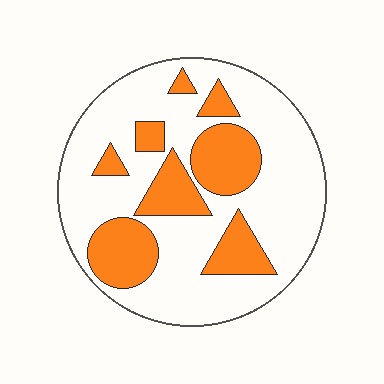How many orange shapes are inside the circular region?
8.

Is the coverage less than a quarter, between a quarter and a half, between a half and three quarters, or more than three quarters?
Between a quarter and a half.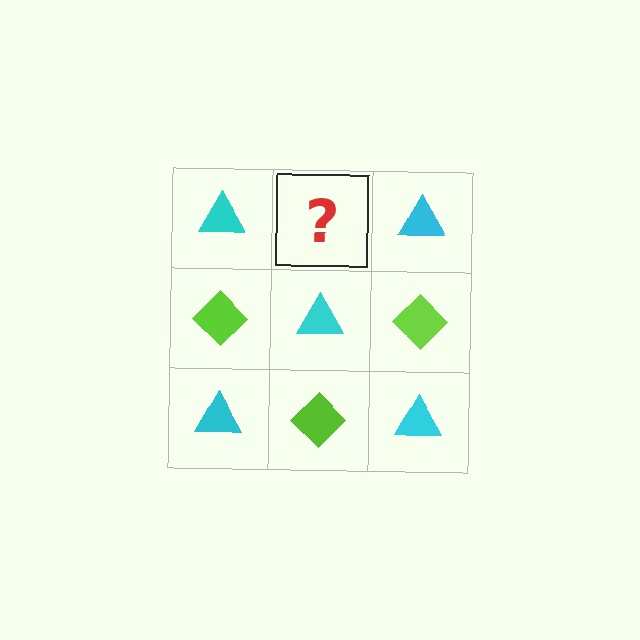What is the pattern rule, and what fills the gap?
The rule is that it alternates cyan triangle and lime diamond in a checkerboard pattern. The gap should be filled with a lime diamond.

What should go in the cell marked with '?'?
The missing cell should contain a lime diamond.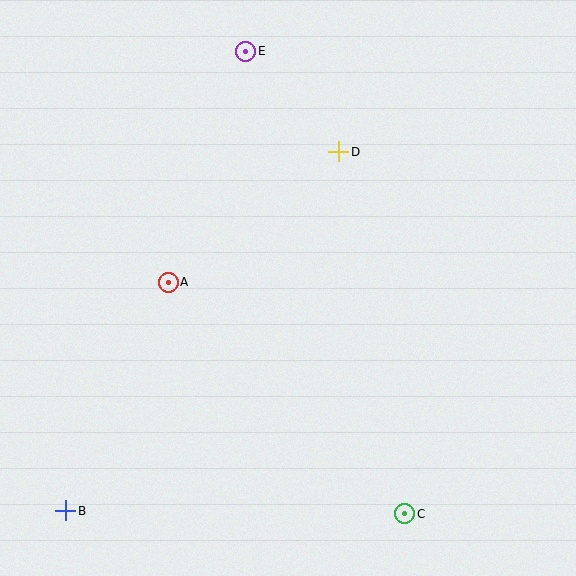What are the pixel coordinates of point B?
Point B is at (66, 511).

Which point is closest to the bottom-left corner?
Point B is closest to the bottom-left corner.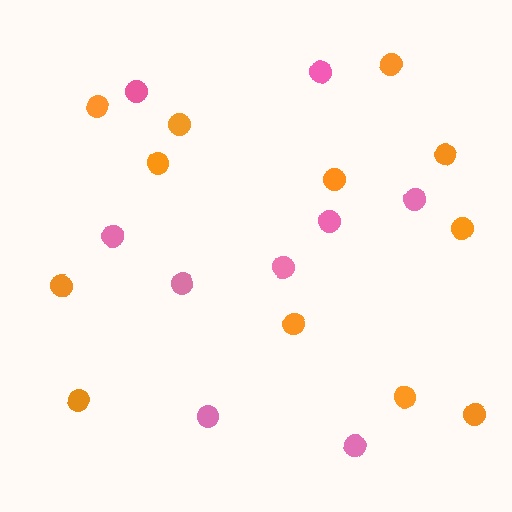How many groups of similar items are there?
There are 2 groups: one group of pink circles (9) and one group of orange circles (12).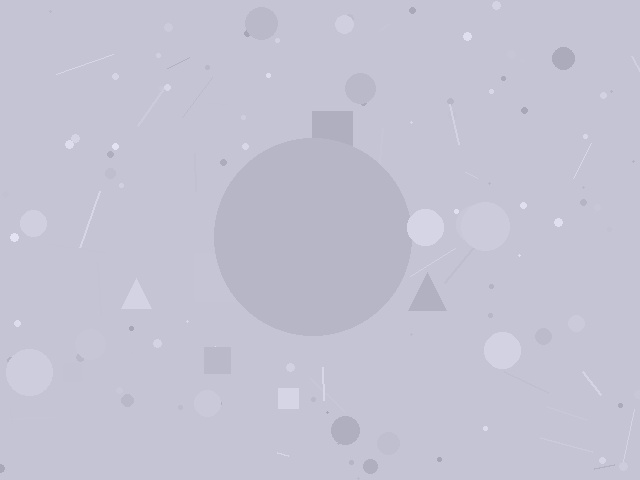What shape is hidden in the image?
A circle is hidden in the image.